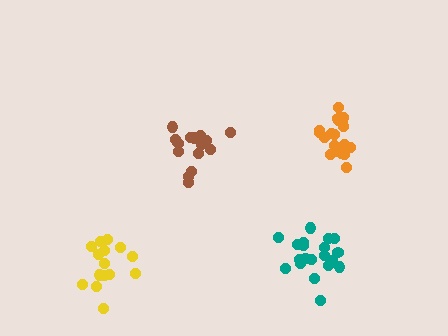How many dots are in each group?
Group 1: 19 dots, Group 2: 15 dots, Group 3: 20 dots, Group 4: 16 dots (70 total).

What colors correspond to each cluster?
The clusters are colored: orange, yellow, teal, brown.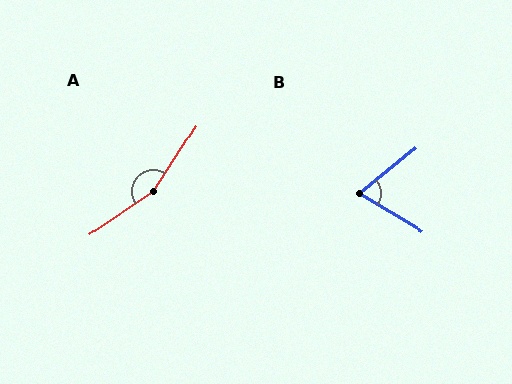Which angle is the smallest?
B, at approximately 70 degrees.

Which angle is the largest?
A, at approximately 158 degrees.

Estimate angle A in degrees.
Approximately 158 degrees.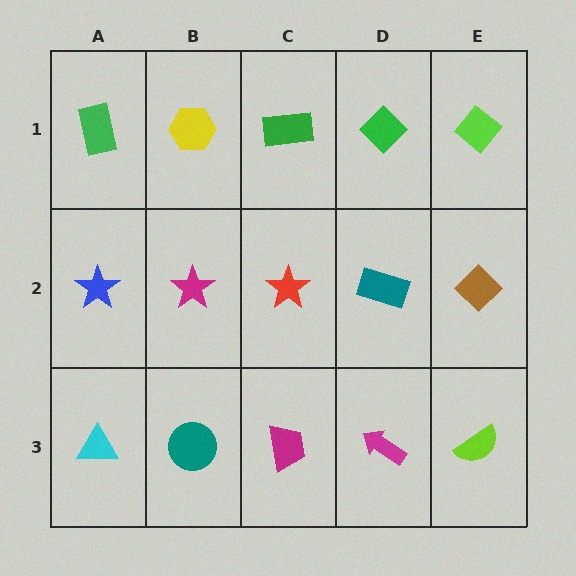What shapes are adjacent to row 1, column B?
A magenta star (row 2, column B), a green rectangle (row 1, column A), a green rectangle (row 1, column C).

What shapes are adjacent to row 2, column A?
A green rectangle (row 1, column A), a cyan triangle (row 3, column A), a magenta star (row 2, column B).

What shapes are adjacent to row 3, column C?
A red star (row 2, column C), a teal circle (row 3, column B), a magenta arrow (row 3, column D).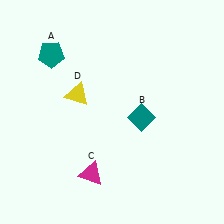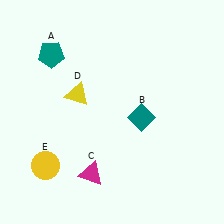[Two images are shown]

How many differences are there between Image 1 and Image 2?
There is 1 difference between the two images.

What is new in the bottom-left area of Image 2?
A yellow circle (E) was added in the bottom-left area of Image 2.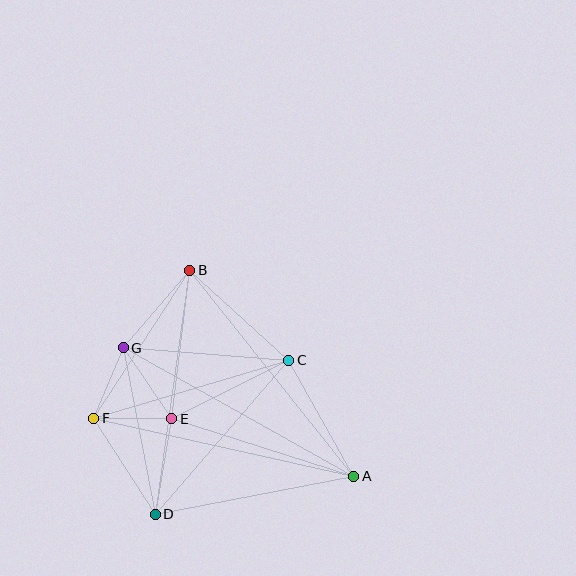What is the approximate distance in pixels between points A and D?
The distance between A and D is approximately 202 pixels.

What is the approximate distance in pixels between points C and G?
The distance between C and G is approximately 166 pixels.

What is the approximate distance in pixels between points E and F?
The distance between E and F is approximately 78 pixels.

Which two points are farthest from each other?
Points A and F are farthest from each other.